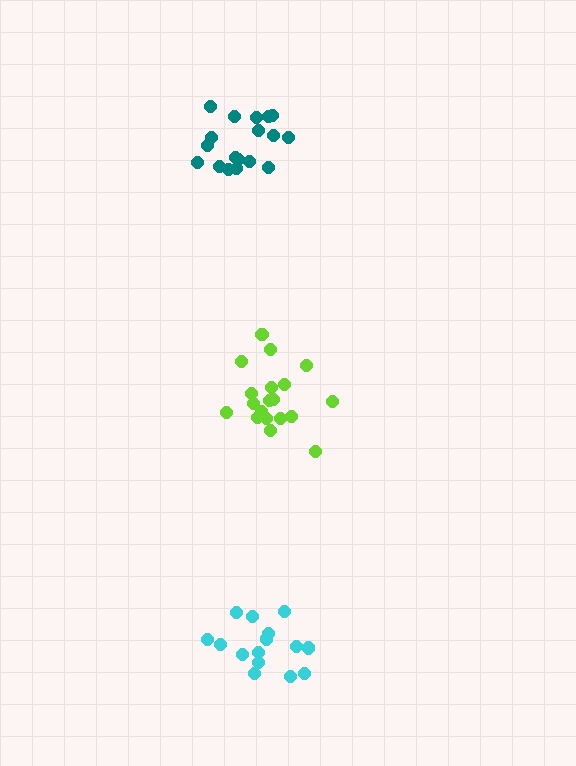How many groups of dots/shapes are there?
There are 3 groups.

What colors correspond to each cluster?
The clusters are colored: lime, teal, cyan.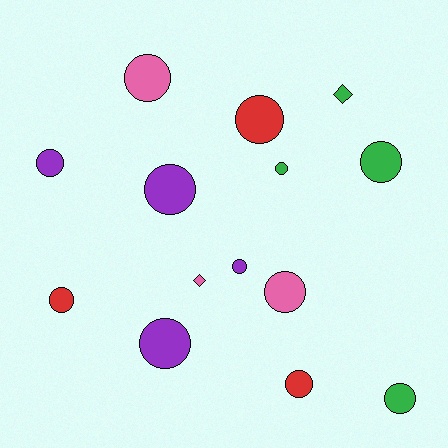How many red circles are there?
There are 3 red circles.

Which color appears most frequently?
Purple, with 4 objects.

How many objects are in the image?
There are 14 objects.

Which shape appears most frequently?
Circle, with 12 objects.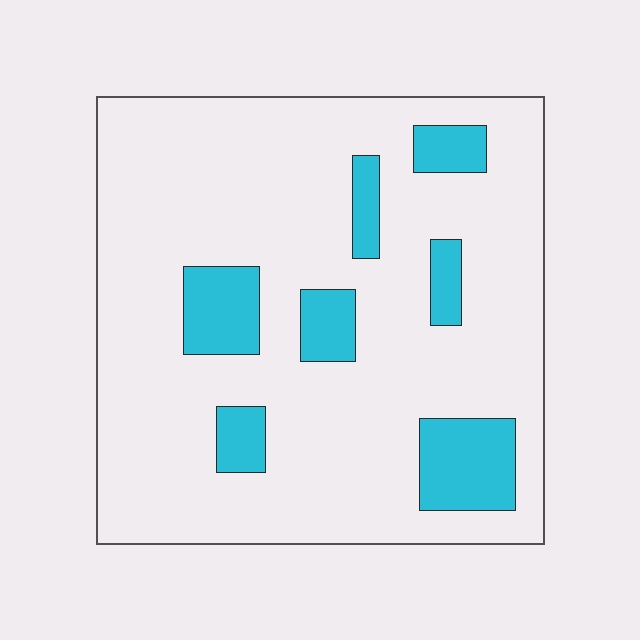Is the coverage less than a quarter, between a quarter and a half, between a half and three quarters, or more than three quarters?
Less than a quarter.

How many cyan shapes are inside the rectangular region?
7.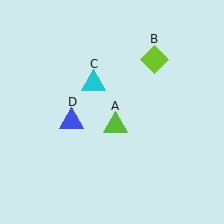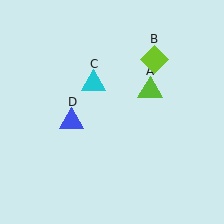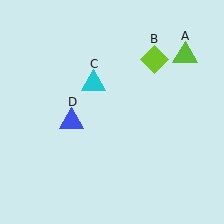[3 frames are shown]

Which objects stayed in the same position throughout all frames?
Lime diamond (object B) and cyan triangle (object C) and blue triangle (object D) remained stationary.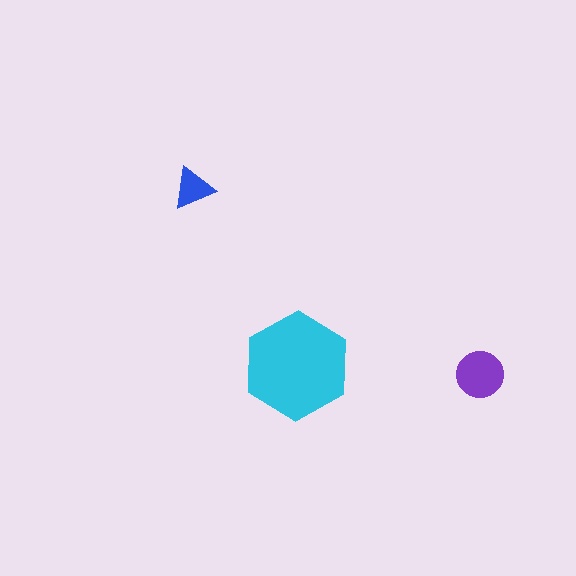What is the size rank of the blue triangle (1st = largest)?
3rd.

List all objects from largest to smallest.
The cyan hexagon, the purple circle, the blue triangle.